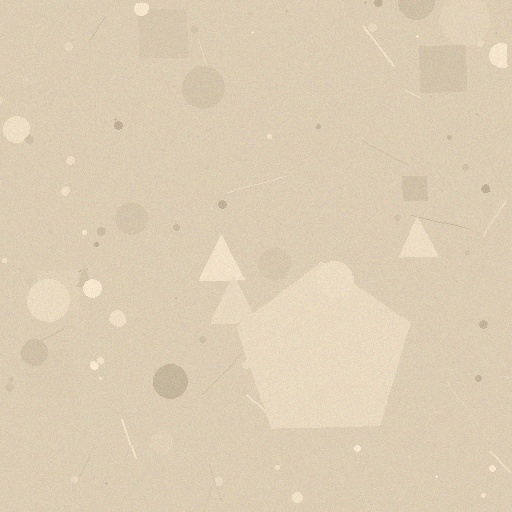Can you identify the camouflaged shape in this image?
The camouflaged shape is a pentagon.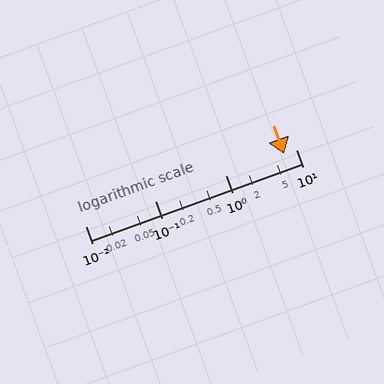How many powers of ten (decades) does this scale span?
The scale spans 3 decades, from 0.01 to 10.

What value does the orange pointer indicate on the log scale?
The pointer indicates approximately 6.8.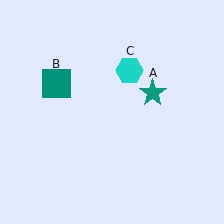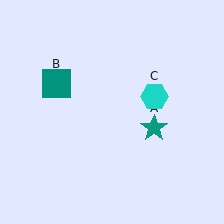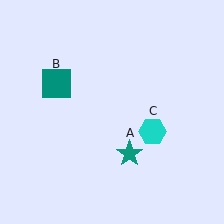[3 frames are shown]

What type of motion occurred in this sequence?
The teal star (object A), cyan hexagon (object C) rotated clockwise around the center of the scene.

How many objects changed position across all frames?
2 objects changed position: teal star (object A), cyan hexagon (object C).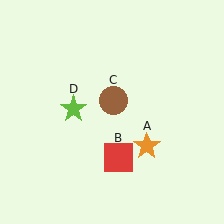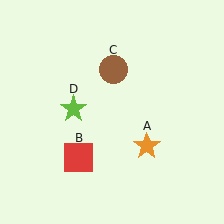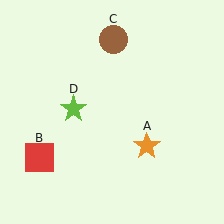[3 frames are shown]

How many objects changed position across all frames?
2 objects changed position: red square (object B), brown circle (object C).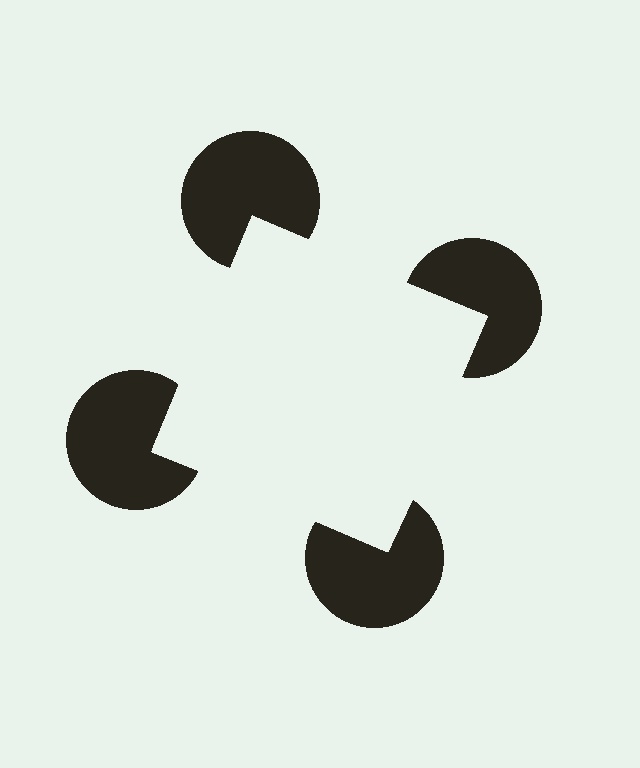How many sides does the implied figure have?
4 sides.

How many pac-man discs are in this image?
There are 4 — one at each vertex of the illusory square.